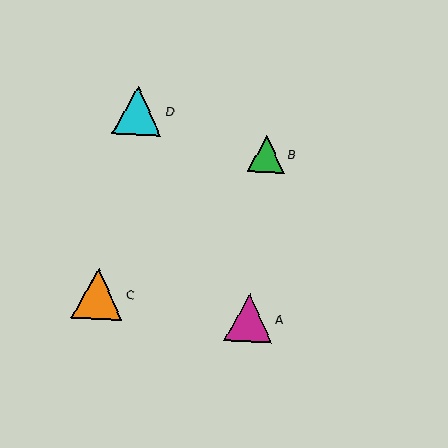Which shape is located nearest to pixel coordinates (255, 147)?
The green triangle (labeled B) at (266, 154) is nearest to that location.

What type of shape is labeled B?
Shape B is a green triangle.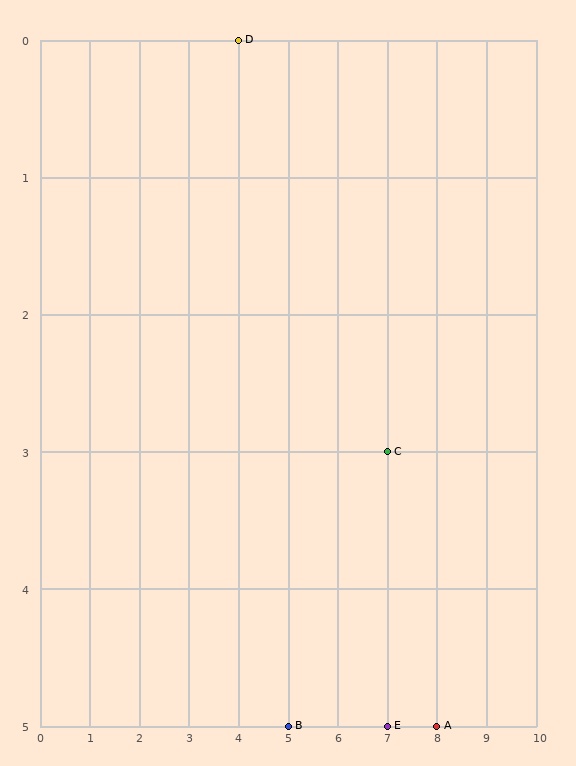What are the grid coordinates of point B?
Point B is at grid coordinates (5, 5).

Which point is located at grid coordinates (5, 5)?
Point B is at (5, 5).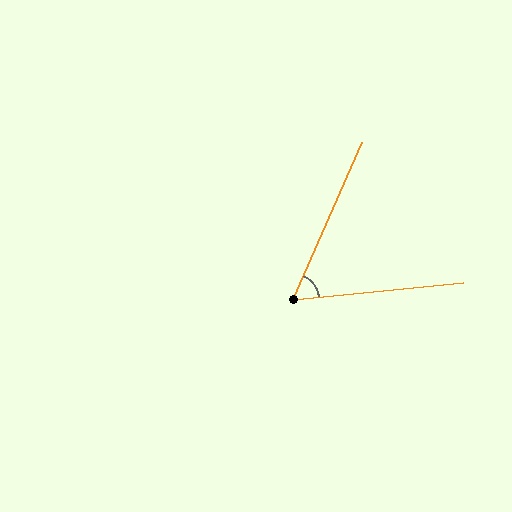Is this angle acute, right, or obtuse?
It is acute.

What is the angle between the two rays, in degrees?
Approximately 61 degrees.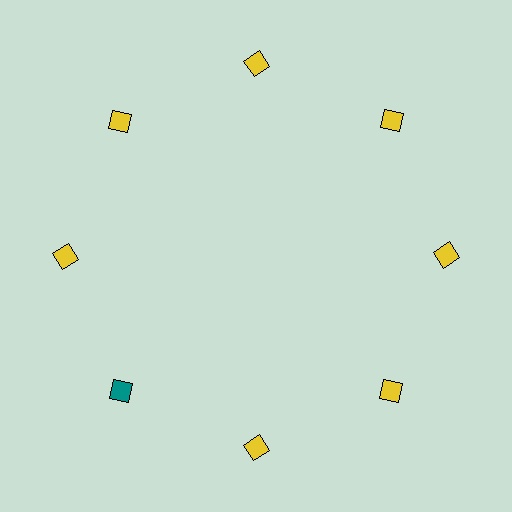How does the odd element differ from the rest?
It has a different color: teal instead of yellow.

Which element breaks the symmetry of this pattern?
The teal square at roughly the 8 o'clock position breaks the symmetry. All other shapes are yellow squares.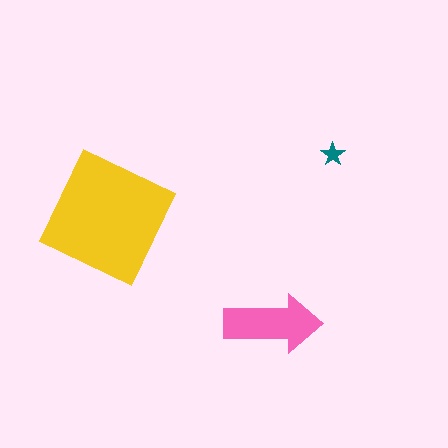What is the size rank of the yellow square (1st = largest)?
1st.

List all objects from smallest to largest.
The teal star, the pink arrow, the yellow square.